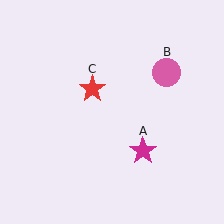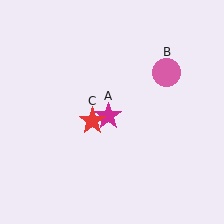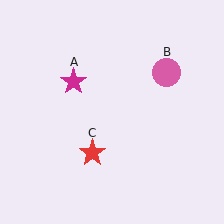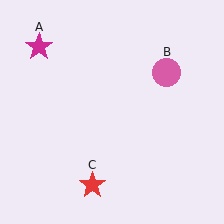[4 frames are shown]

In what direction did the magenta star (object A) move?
The magenta star (object A) moved up and to the left.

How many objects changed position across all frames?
2 objects changed position: magenta star (object A), red star (object C).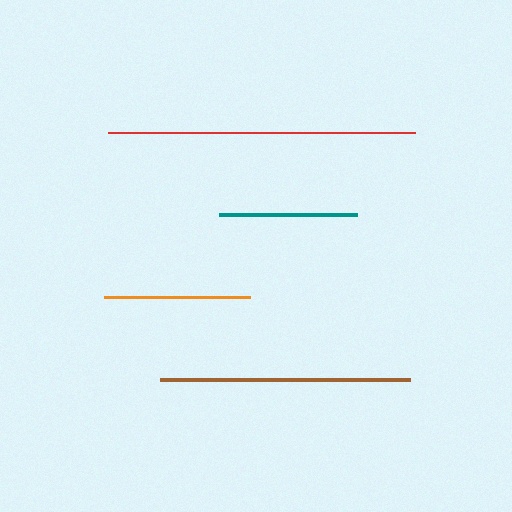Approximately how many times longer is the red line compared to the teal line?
The red line is approximately 2.2 times the length of the teal line.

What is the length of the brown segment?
The brown segment is approximately 251 pixels long.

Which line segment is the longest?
The red line is the longest at approximately 307 pixels.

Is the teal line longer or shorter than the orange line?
The orange line is longer than the teal line.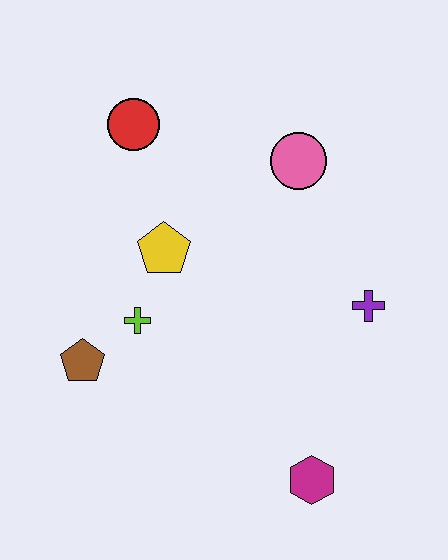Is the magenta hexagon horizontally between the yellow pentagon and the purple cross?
Yes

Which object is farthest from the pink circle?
The magenta hexagon is farthest from the pink circle.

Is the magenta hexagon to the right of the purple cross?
No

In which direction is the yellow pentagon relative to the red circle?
The yellow pentagon is below the red circle.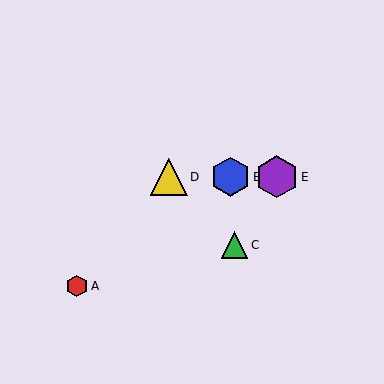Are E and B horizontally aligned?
Yes, both are at y≈177.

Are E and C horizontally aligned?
No, E is at y≈177 and C is at y≈245.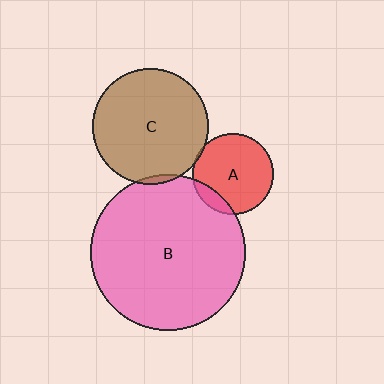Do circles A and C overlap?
Yes.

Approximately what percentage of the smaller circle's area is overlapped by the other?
Approximately 5%.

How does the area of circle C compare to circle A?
Approximately 2.0 times.